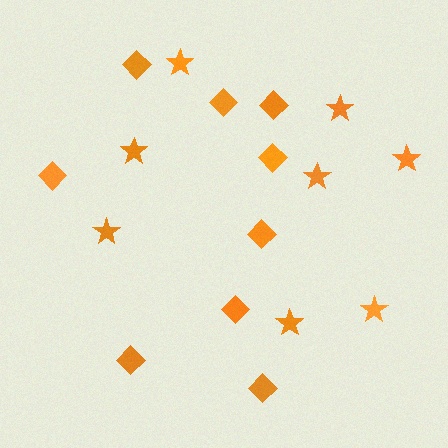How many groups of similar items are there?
There are 2 groups: one group of stars (8) and one group of diamonds (9).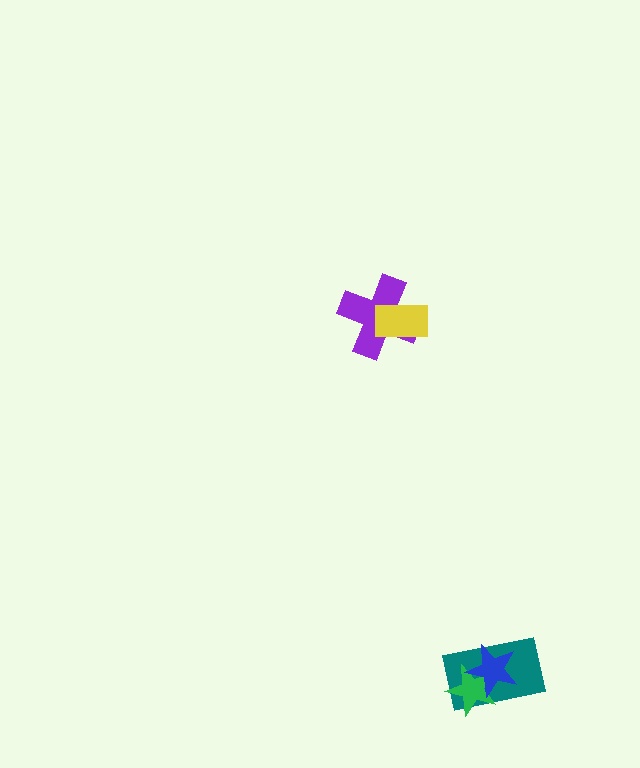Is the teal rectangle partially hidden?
Yes, it is partially covered by another shape.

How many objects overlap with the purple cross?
1 object overlaps with the purple cross.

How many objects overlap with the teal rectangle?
2 objects overlap with the teal rectangle.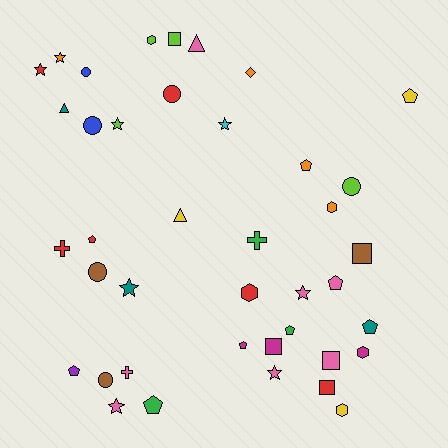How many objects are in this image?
There are 40 objects.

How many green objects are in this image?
There are 3 green objects.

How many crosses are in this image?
There are 3 crosses.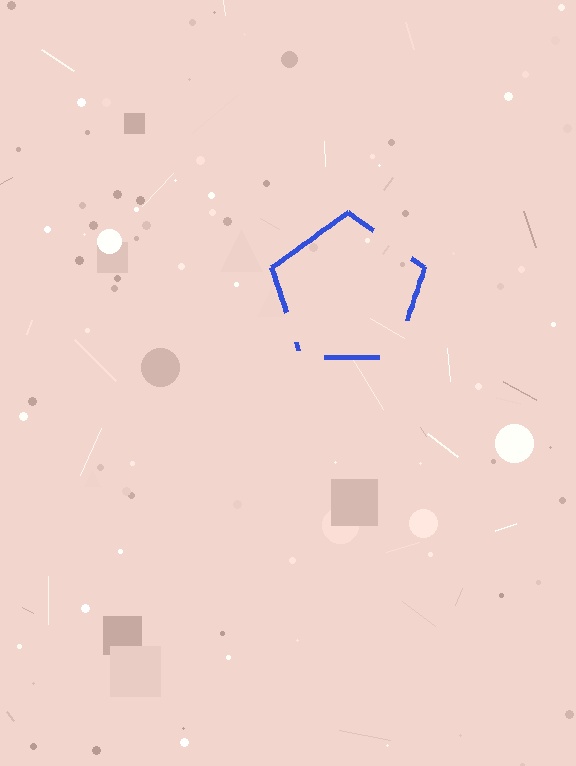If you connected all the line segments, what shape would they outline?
They would outline a pentagon.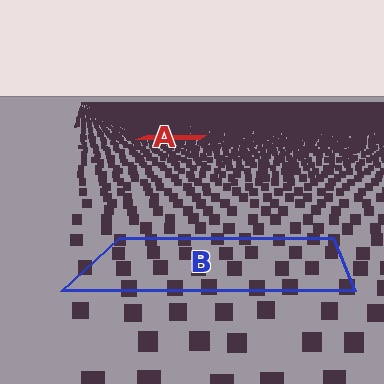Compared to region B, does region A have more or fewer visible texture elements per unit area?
Region A has more texture elements per unit area — they are packed more densely because it is farther away.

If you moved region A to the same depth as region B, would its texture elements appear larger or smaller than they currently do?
They would appear larger. At a closer depth, the same texture elements are projected at a bigger on-screen size.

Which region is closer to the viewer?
Region B is closer. The texture elements there are larger and more spread out.